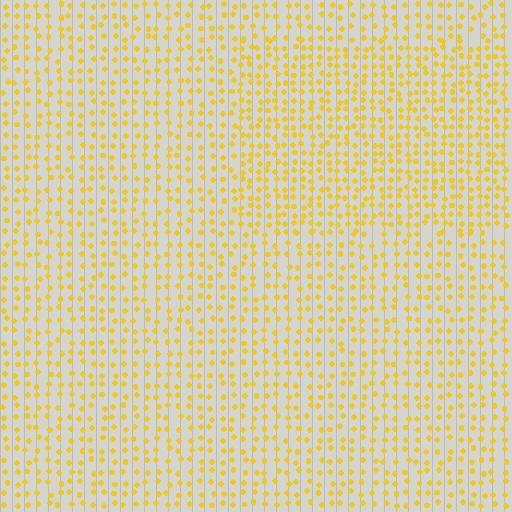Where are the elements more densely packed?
The elements are more densely packed inside the rectangle boundary.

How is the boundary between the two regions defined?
The boundary is defined by a change in element density (approximately 1.5x ratio). All elements are the same color, size, and shape.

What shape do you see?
I see a rectangle.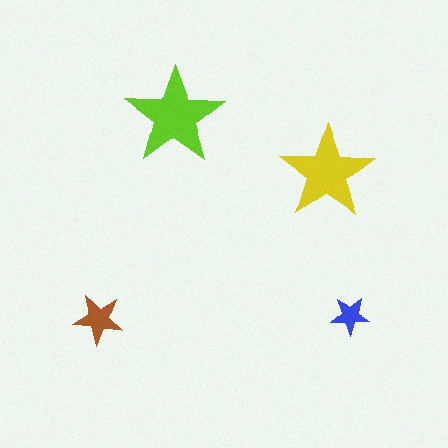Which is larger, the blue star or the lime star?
The lime one.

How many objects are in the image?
There are 4 objects in the image.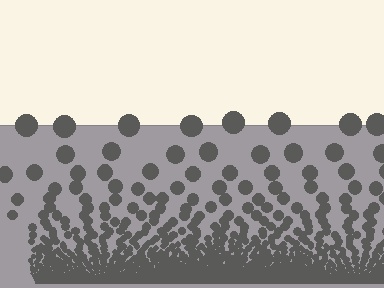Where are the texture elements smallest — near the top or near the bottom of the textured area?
Near the bottom.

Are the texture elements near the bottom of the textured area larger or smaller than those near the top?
Smaller. The gradient is inverted — elements near the bottom are smaller and denser.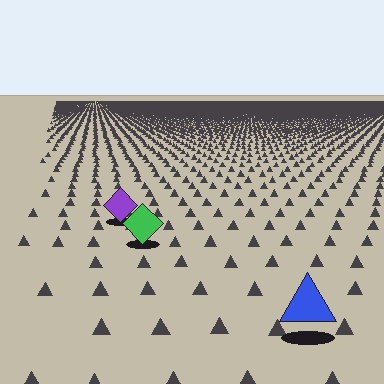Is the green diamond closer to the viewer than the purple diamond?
Yes. The green diamond is closer — you can tell from the texture gradient: the ground texture is coarser near it.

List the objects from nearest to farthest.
From nearest to farthest: the blue triangle, the green diamond, the purple diamond.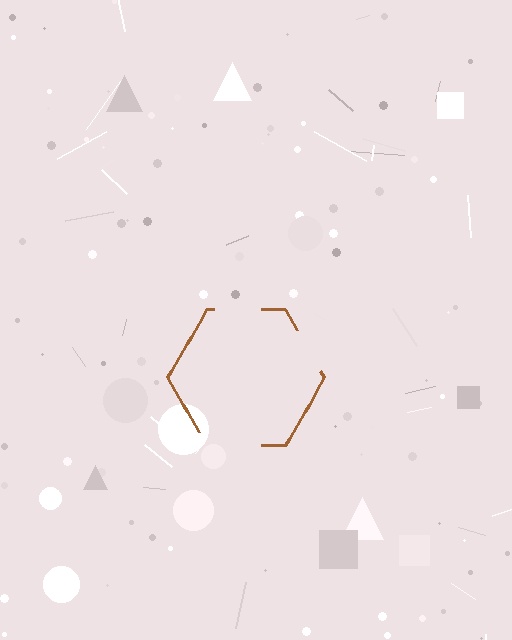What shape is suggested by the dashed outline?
The dashed outline suggests a hexagon.